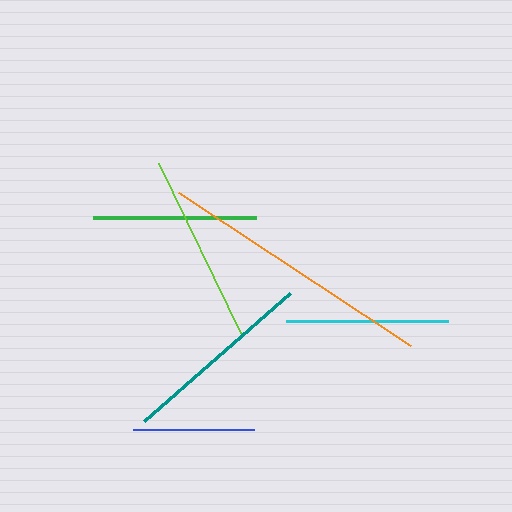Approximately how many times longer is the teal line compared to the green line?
The teal line is approximately 1.2 times the length of the green line.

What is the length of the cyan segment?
The cyan segment is approximately 162 pixels long.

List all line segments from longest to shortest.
From longest to shortest: orange, teal, lime, green, cyan, blue.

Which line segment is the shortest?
The blue line is the shortest at approximately 120 pixels.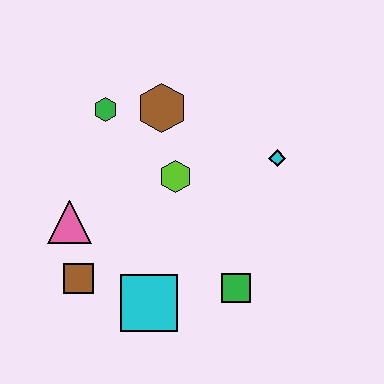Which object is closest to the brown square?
The pink triangle is closest to the brown square.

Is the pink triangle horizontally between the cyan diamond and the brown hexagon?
No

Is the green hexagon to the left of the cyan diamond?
Yes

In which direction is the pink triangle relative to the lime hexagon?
The pink triangle is to the left of the lime hexagon.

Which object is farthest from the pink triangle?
The cyan diamond is farthest from the pink triangle.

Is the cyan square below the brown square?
Yes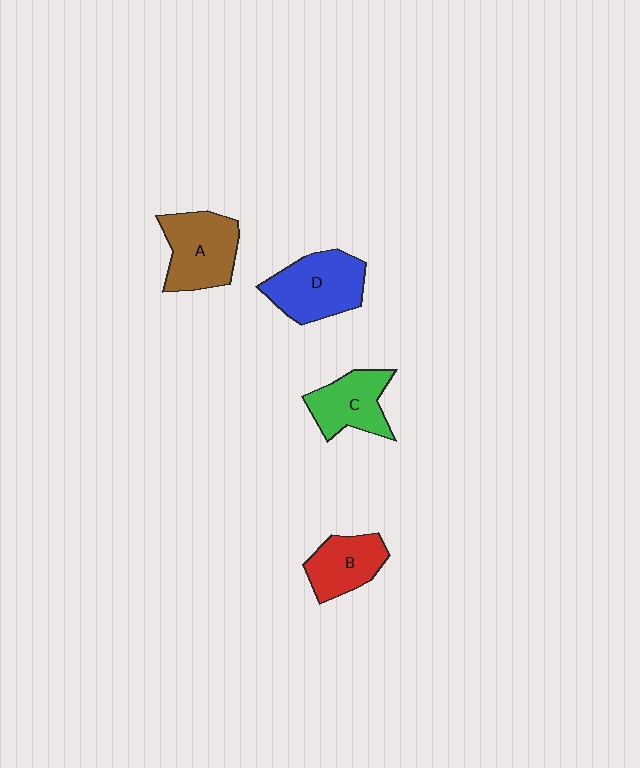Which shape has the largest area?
Shape D (blue).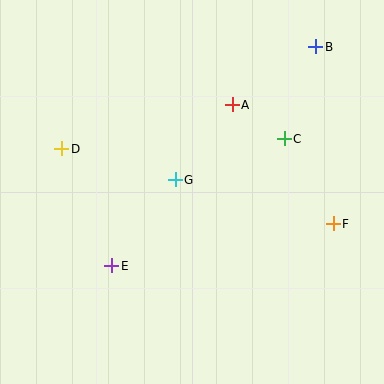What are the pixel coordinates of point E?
Point E is at (112, 266).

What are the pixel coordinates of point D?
Point D is at (62, 149).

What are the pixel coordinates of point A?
Point A is at (232, 105).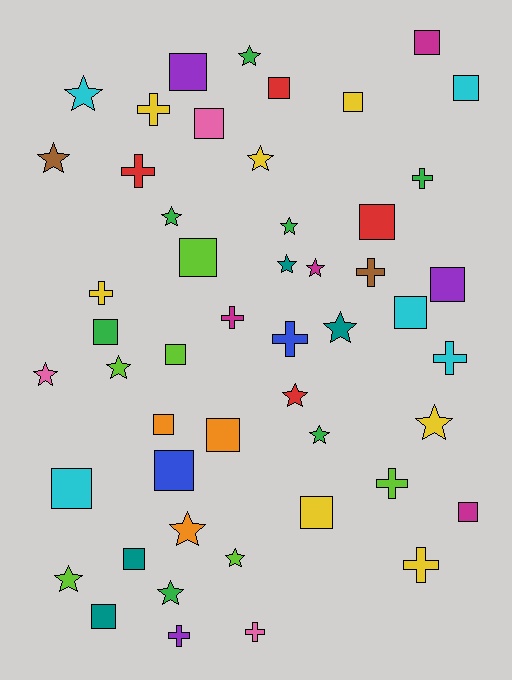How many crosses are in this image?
There are 12 crosses.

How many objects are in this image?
There are 50 objects.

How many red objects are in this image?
There are 4 red objects.